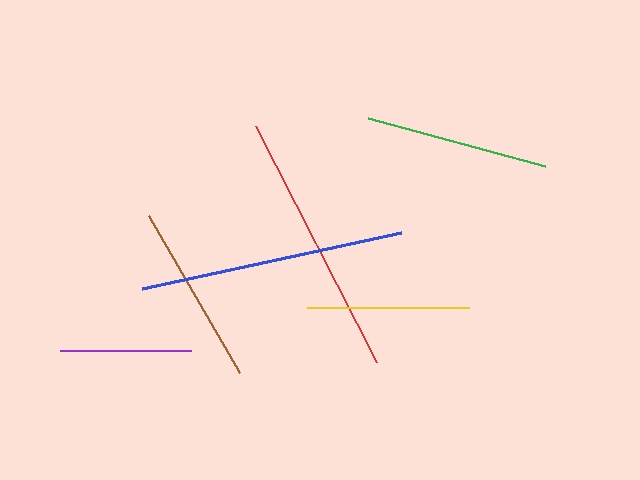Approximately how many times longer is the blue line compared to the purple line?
The blue line is approximately 2.0 times the length of the purple line.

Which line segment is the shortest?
The purple line is the shortest at approximately 131 pixels.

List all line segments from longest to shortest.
From longest to shortest: red, blue, green, brown, yellow, purple.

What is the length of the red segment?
The red segment is approximately 265 pixels long.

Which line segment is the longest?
The red line is the longest at approximately 265 pixels.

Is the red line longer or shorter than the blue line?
The red line is longer than the blue line.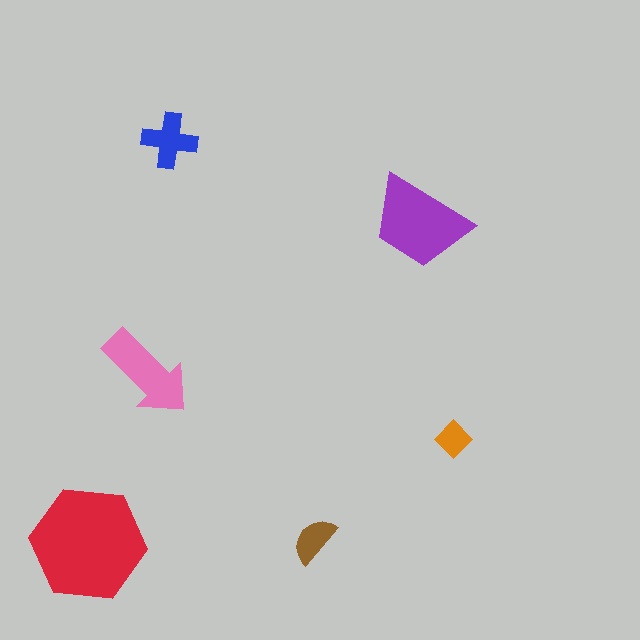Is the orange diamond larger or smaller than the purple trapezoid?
Smaller.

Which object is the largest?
The red hexagon.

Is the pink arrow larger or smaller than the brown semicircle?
Larger.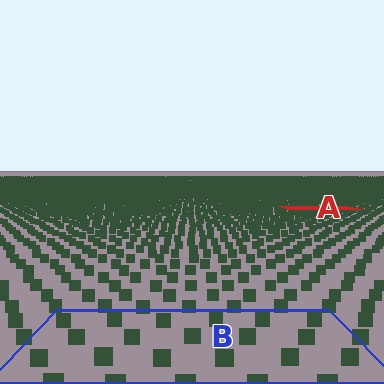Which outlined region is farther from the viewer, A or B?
Region A is farther from the viewer — the texture elements inside it appear smaller and more densely packed.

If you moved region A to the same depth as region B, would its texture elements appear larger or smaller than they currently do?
They would appear larger. At a closer depth, the same texture elements are projected at a bigger on-screen size.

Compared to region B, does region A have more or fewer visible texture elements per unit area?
Region A has more texture elements per unit area — they are packed more densely because it is farther away.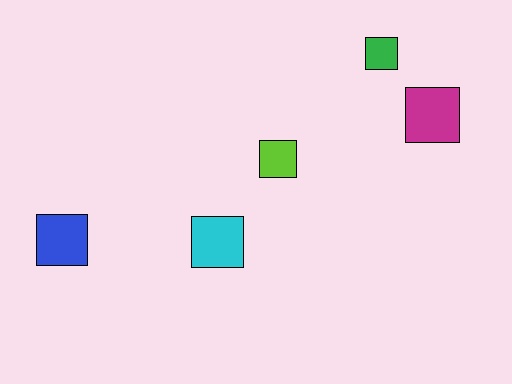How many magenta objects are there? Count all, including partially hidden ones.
There is 1 magenta object.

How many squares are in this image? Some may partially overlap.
There are 5 squares.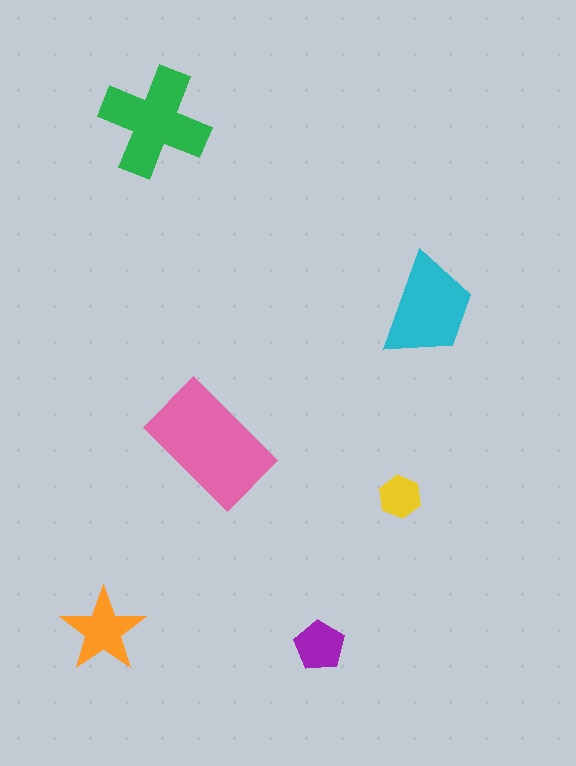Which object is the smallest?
The yellow hexagon.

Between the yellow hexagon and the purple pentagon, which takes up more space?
The purple pentagon.